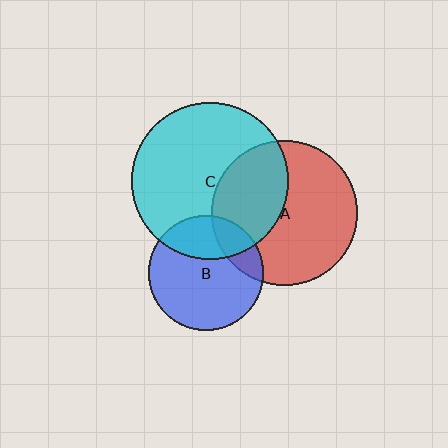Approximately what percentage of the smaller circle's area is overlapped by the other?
Approximately 15%.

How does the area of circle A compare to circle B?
Approximately 1.6 times.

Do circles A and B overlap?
Yes.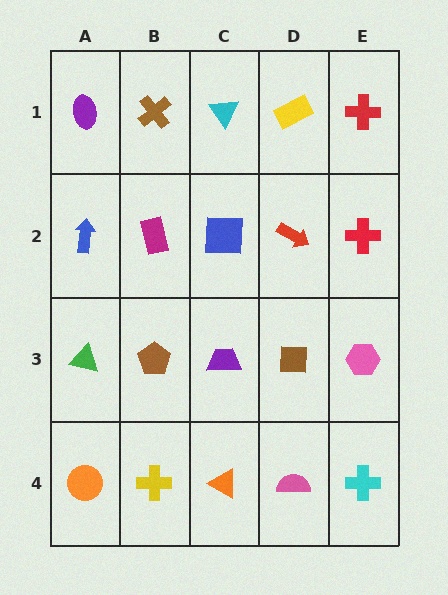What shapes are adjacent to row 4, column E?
A pink hexagon (row 3, column E), a pink semicircle (row 4, column D).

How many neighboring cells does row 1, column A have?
2.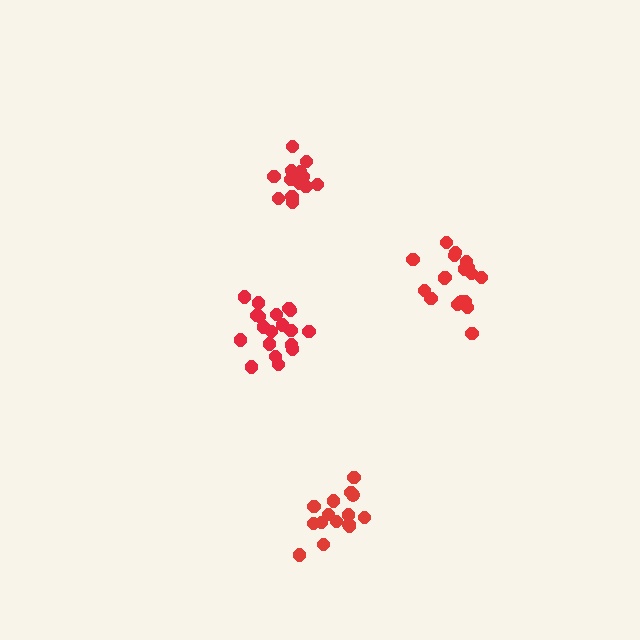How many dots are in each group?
Group 1: 19 dots, Group 2: 15 dots, Group 3: 20 dots, Group 4: 15 dots (69 total).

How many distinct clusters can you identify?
There are 4 distinct clusters.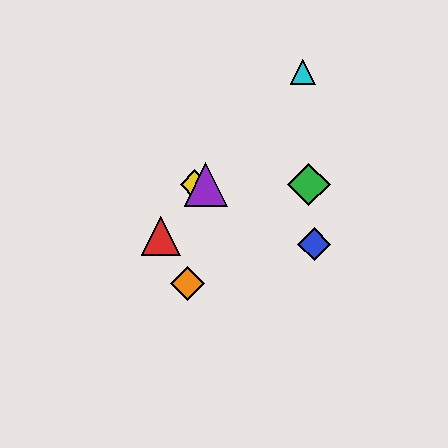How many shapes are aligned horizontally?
3 shapes (the green diamond, the yellow diamond, the purple triangle) are aligned horizontally.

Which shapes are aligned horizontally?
The green diamond, the yellow diamond, the purple triangle are aligned horizontally.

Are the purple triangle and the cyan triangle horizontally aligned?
No, the purple triangle is at y≈185 and the cyan triangle is at y≈72.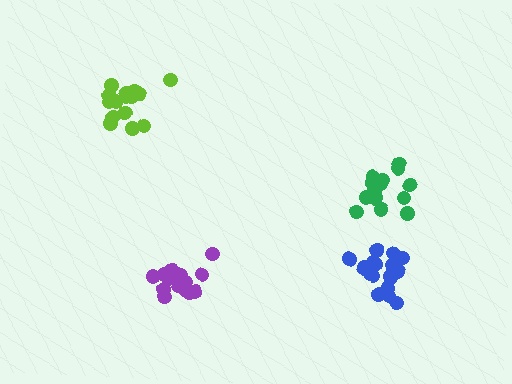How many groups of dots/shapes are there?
There are 4 groups.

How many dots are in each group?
Group 1: 18 dots, Group 2: 17 dots, Group 3: 15 dots, Group 4: 17 dots (67 total).